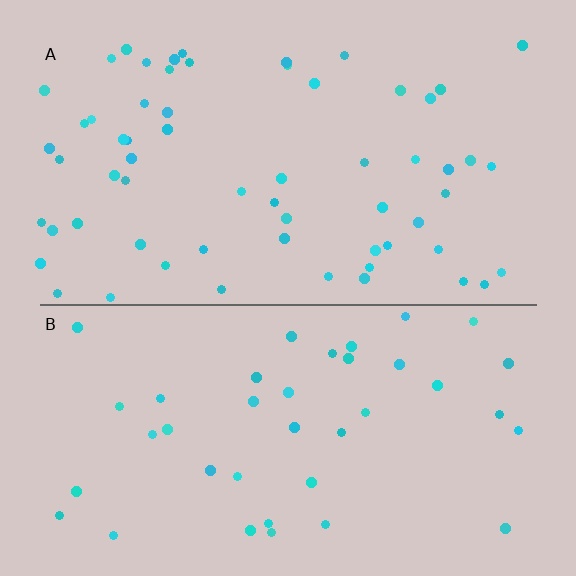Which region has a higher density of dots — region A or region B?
A (the top).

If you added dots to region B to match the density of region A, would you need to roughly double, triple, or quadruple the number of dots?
Approximately double.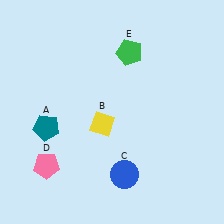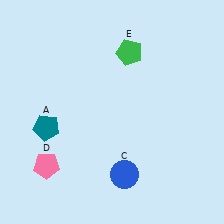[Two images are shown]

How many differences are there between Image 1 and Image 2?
There is 1 difference between the two images.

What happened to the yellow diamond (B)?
The yellow diamond (B) was removed in Image 2. It was in the bottom-left area of Image 1.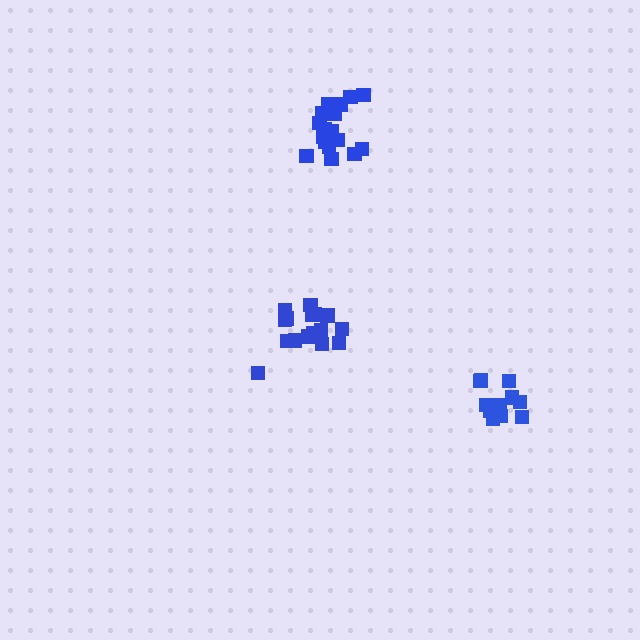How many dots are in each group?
Group 1: 11 dots, Group 2: 17 dots, Group 3: 17 dots (45 total).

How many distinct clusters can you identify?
There are 3 distinct clusters.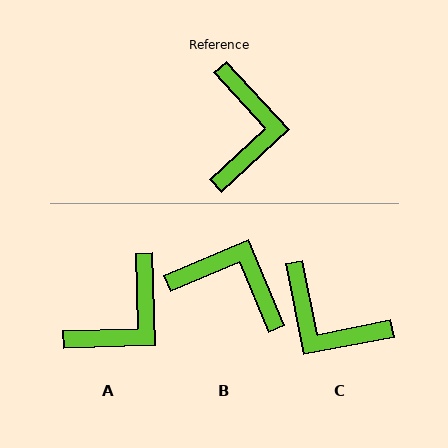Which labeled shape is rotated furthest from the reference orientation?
C, about 122 degrees away.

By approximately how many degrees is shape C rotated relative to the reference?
Approximately 122 degrees clockwise.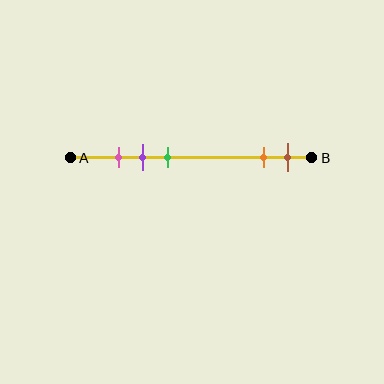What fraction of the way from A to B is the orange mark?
The orange mark is approximately 80% (0.8) of the way from A to B.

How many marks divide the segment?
There are 5 marks dividing the segment.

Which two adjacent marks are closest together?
The pink and purple marks are the closest adjacent pair.